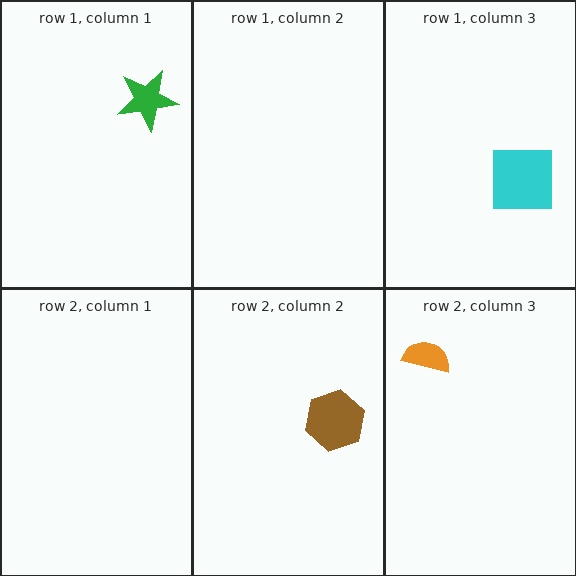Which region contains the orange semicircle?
The row 2, column 3 region.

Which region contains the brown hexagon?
The row 2, column 2 region.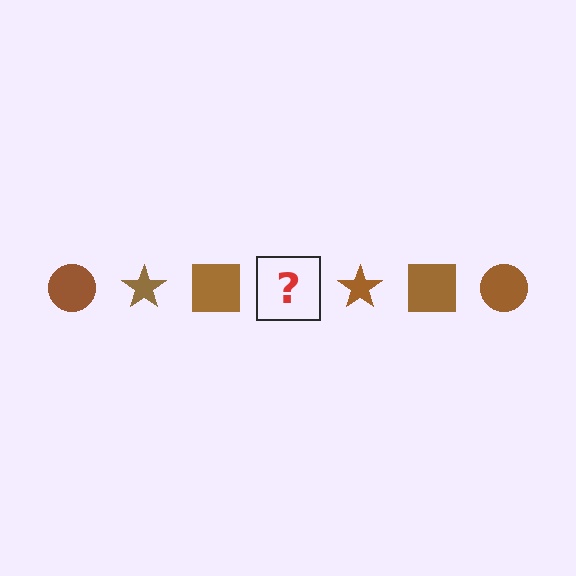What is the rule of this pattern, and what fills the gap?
The rule is that the pattern cycles through circle, star, square shapes in brown. The gap should be filled with a brown circle.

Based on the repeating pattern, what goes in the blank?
The blank should be a brown circle.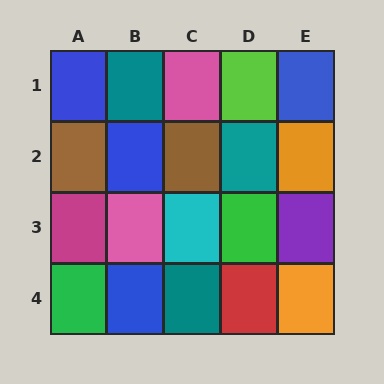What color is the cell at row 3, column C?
Cyan.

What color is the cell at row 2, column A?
Brown.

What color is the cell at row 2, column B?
Blue.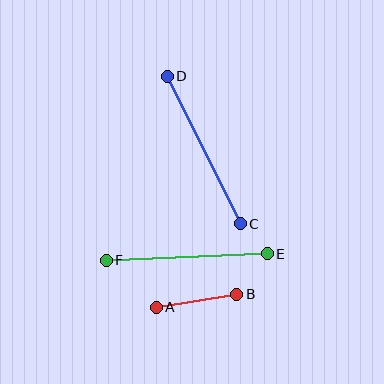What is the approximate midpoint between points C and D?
The midpoint is at approximately (204, 150) pixels.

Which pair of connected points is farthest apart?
Points C and D are farthest apart.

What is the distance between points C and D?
The distance is approximately 165 pixels.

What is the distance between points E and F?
The distance is approximately 161 pixels.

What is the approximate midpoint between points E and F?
The midpoint is at approximately (187, 257) pixels.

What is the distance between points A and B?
The distance is approximately 81 pixels.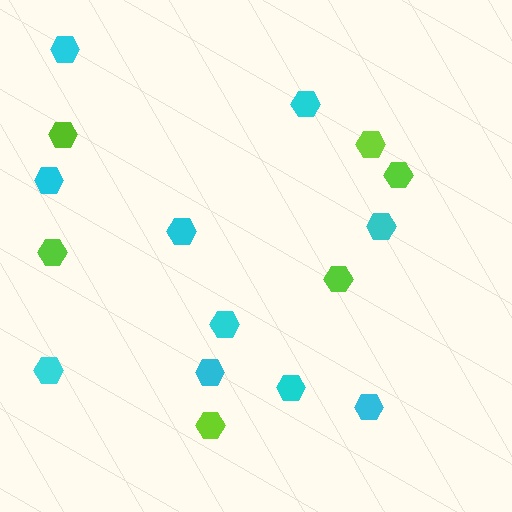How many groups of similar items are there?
There are 2 groups: one group of cyan hexagons (10) and one group of lime hexagons (6).